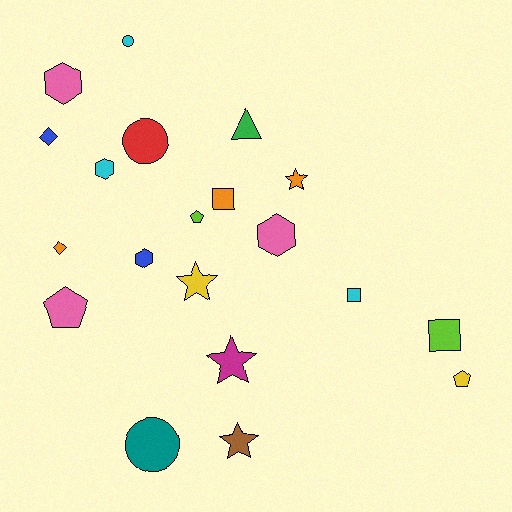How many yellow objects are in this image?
There are 2 yellow objects.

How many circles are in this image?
There are 3 circles.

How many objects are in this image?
There are 20 objects.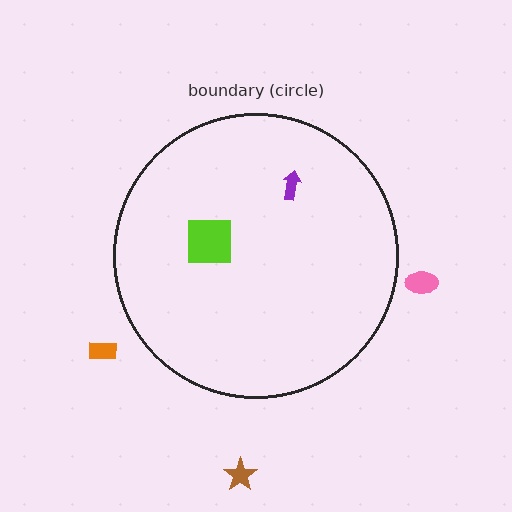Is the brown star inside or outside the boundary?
Outside.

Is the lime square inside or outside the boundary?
Inside.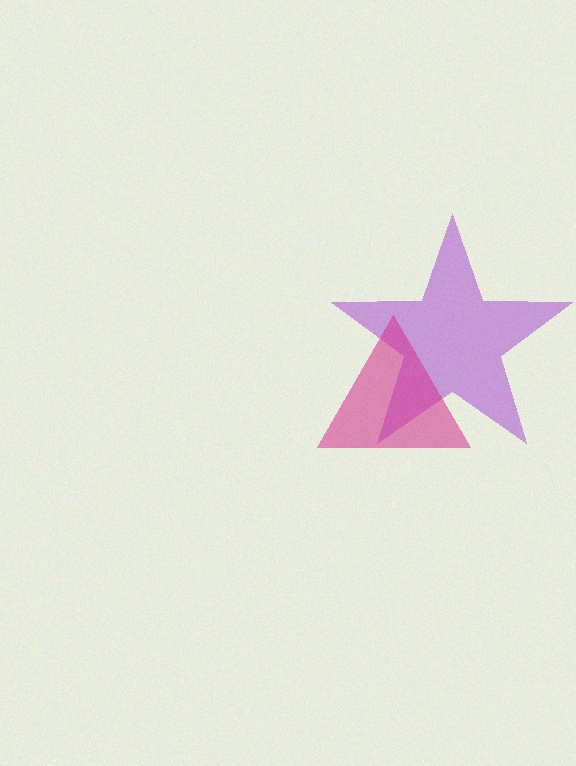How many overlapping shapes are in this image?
There are 2 overlapping shapes in the image.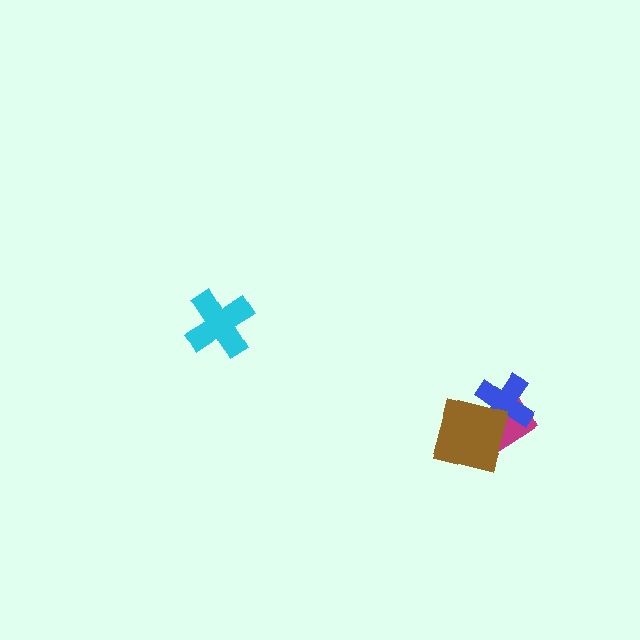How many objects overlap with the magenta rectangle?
2 objects overlap with the magenta rectangle.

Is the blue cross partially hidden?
Yes, it is partially covered by another shape.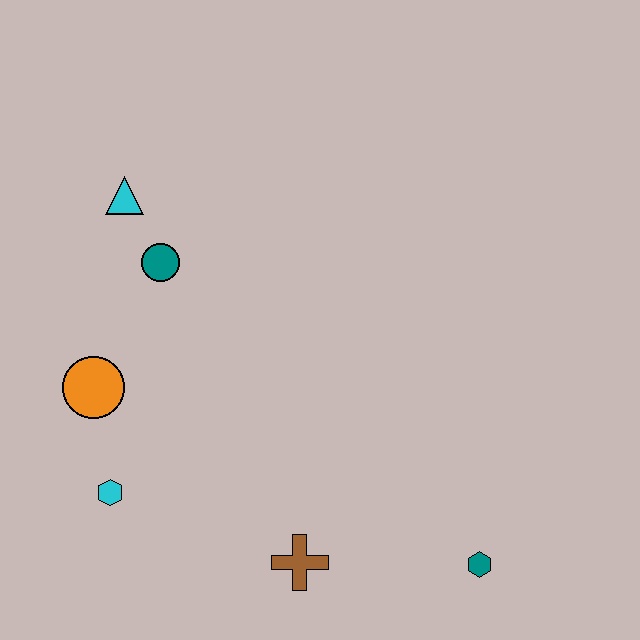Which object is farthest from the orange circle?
The teal hexagon is farthest from the orange circle.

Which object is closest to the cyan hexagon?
The orange circle is closest to the cyan hexagon.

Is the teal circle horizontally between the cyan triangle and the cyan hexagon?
No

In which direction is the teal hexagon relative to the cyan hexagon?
The teal hexagon is to the right of the cyan hexagon.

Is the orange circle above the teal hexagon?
Yes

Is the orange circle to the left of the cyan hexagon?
Yes